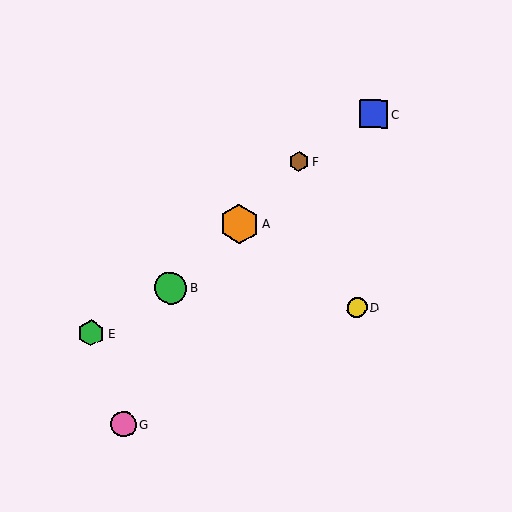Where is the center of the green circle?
The center of the green circle is at (171, 288).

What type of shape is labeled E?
Shape E is a green hexagon.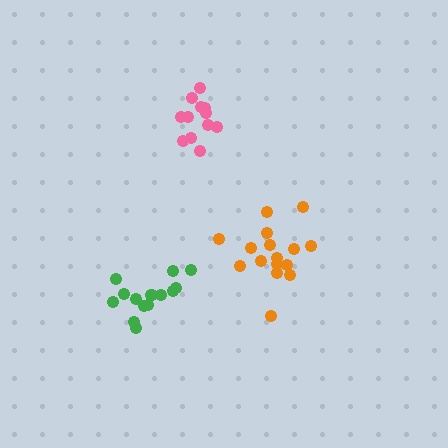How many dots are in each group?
Group 1: 12 dots, Group 2: 15 dots, Group 3: 16 dots (43 total).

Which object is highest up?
The pink cluster is topmost.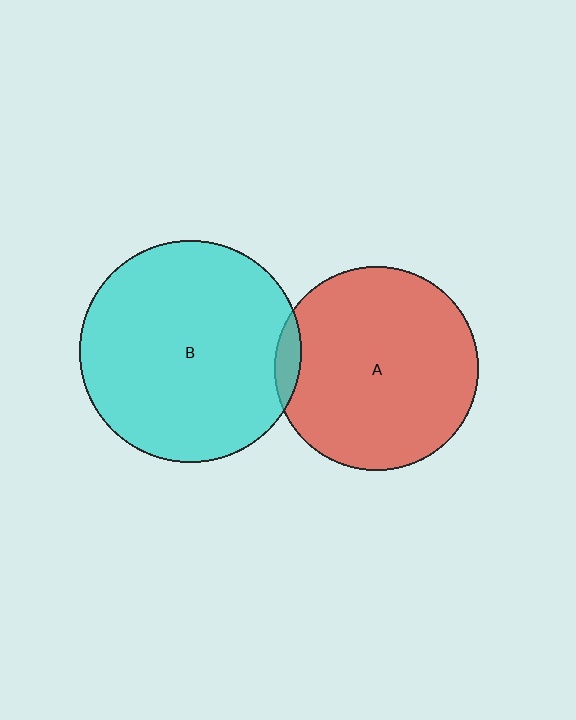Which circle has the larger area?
Circle B (cyan).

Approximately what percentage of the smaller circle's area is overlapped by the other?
Approximately 5%.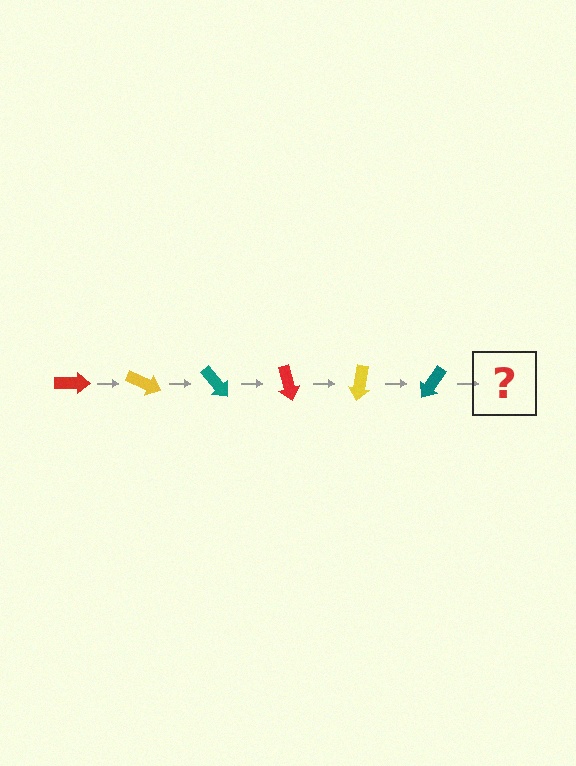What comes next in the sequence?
The next element should be a red arrow, rotated 150 degrees from the start.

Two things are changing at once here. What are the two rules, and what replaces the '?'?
The two rules are that it rotates 25 degrees each step and the color cycles through red, yellow, and teal. The '?' should be a red arrow, rotated 150 degrees from the start.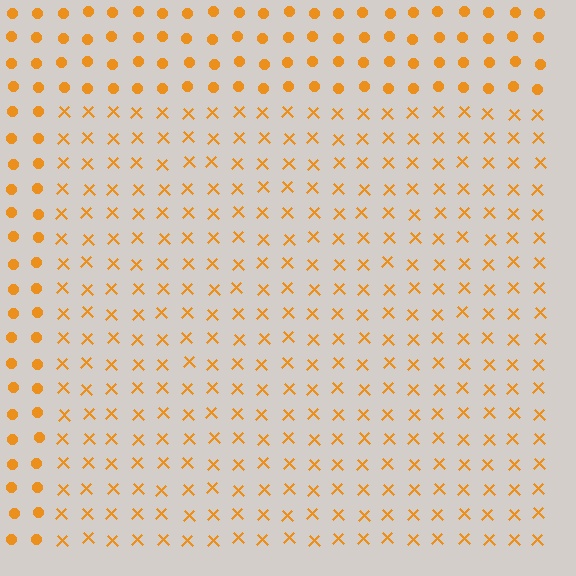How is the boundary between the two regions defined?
The boundary is defined by a change in element shape: X marks inside vs. circles outside. All elements share the same color and spacing.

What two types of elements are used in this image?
The image uses X marks inside the rectangle region and circles outside it.